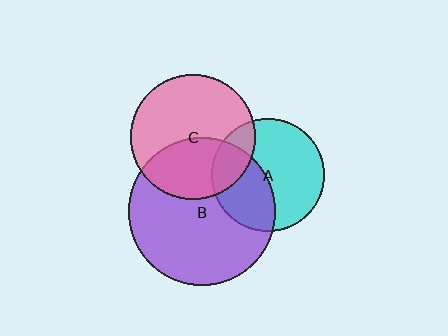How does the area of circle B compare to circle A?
Approximately 1.7 times.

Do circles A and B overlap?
Yes.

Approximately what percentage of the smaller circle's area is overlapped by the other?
Approximately 40%.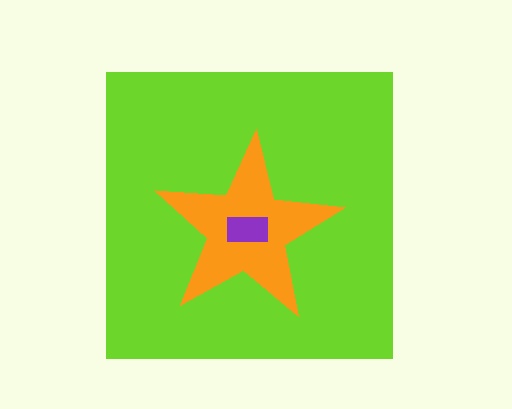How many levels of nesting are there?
3.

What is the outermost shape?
The lime square.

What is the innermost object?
The purple rectangle.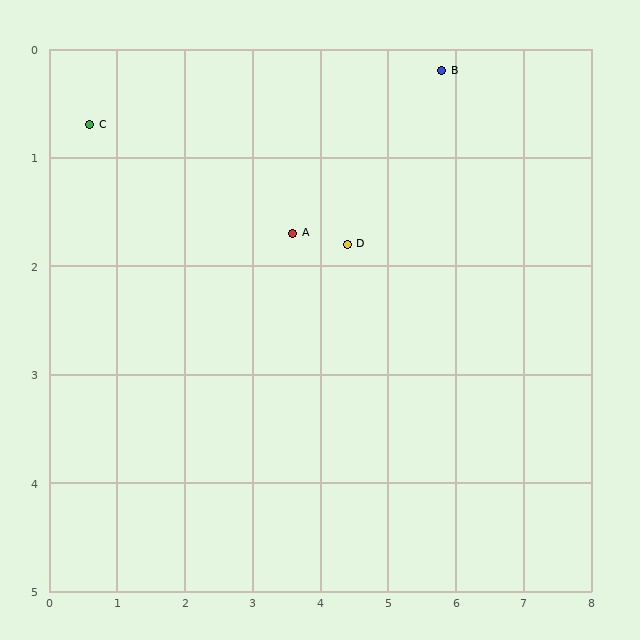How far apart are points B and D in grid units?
Points B and D are about 2.1 grid units apart.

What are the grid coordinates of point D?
Point D is at approximately (4.4, 1.8).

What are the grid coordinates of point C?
Point C is at approximately (0.6, 0.7).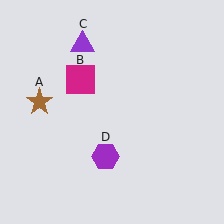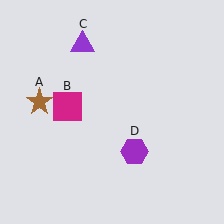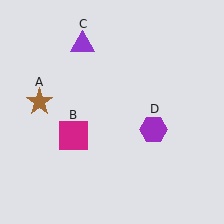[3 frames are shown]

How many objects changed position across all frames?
2 objects changed position: magenta square (object B), purple hexagon (object D).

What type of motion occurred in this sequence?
The magenta square (object B), purple hexagon (object D) rotated counterclockwise around the center of the scene.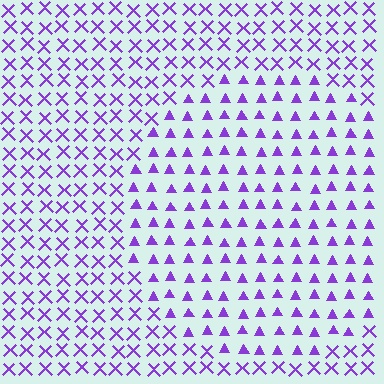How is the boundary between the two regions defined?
The boundary is defined by a change in element shape: triangles inside vs. X marks outside. All elements share the same color and spacing.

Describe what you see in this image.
The image is filled with small purple elements arranged in a uniform grid. A circle-shaped region contains triangles, while the surrounding area contains X marks. The boundary is defined purely by the change in element shape.